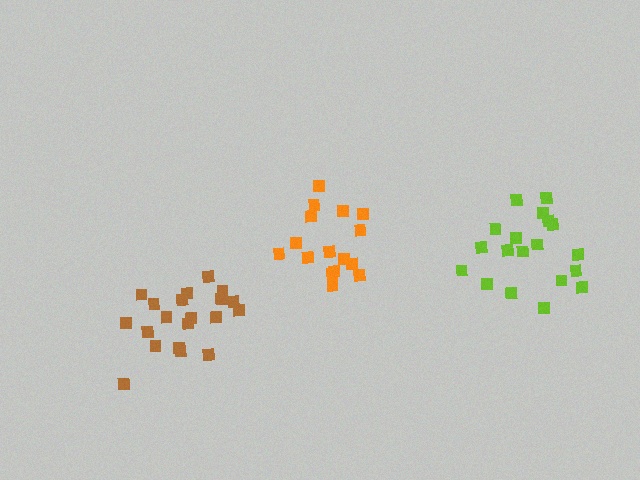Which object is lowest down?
The brown cluster is bottommost.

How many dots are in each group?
Group 1: 19 dots, Group 2: 16 dots, Group 3: 20 dots (55 total).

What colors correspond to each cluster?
The clusters are colored: lime, orange, brown.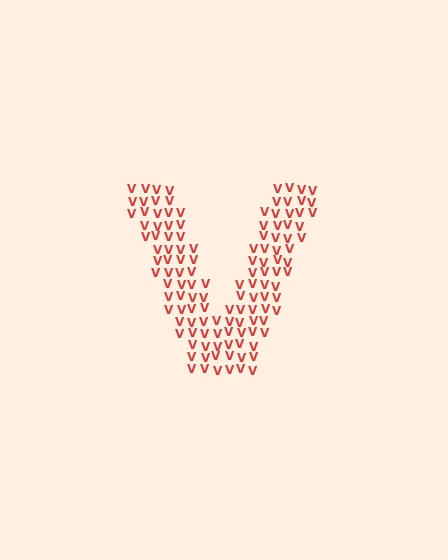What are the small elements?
The small elements are letter V's.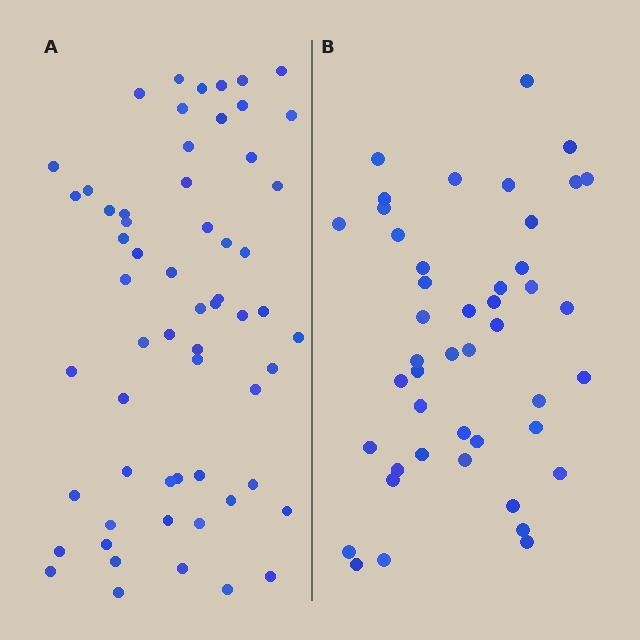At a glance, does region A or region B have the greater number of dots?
Region A (the left region) has more dots.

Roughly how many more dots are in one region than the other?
Region A has approximately 15 more dots than region B.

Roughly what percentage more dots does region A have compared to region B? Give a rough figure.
About 35% more.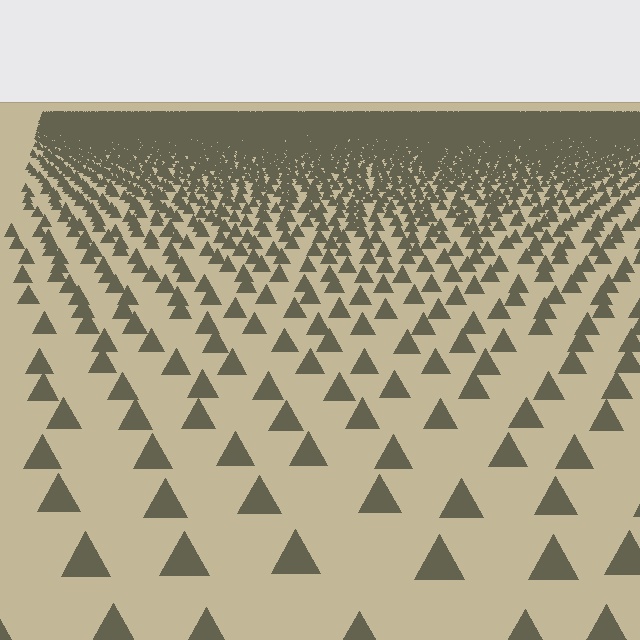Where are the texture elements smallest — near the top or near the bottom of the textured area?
Near the top.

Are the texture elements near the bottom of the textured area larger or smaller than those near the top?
Larger. Near the bottom, elements are closer to the viewer and appear at a bigger on-screen size.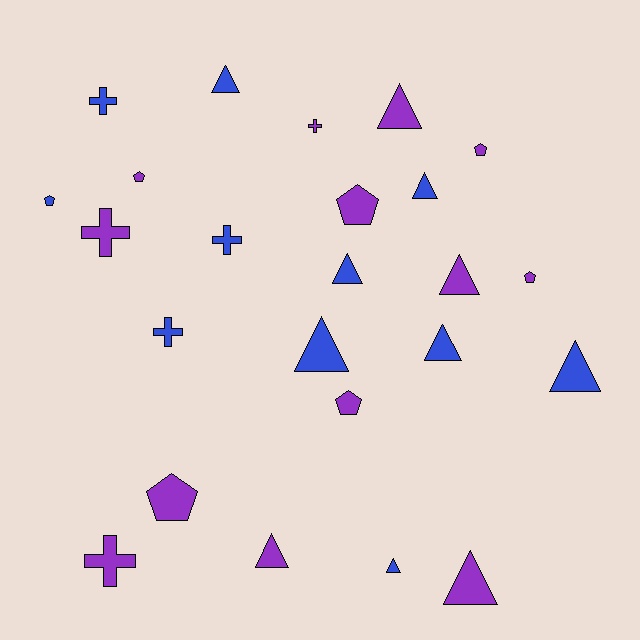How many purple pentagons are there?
There are 6 purple pentagons.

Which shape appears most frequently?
Triangle, with 11 objects.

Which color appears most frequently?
Purple, with 13 objects.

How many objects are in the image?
There are 24 objects.